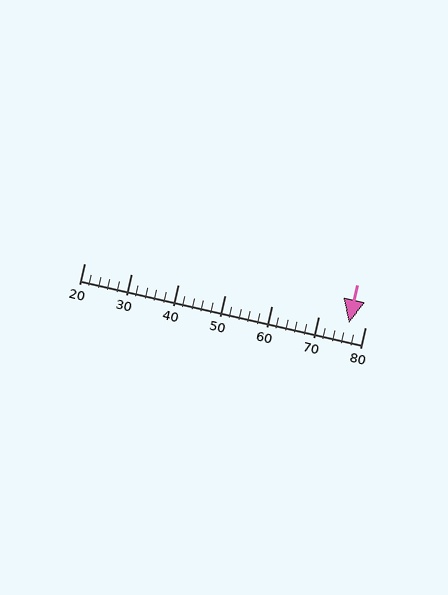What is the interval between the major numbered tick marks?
The major tick marks are spaced 10 units apart.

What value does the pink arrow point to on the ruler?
The pink arrow points to approximately 77.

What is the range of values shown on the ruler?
The ruler shows values from 20 to 80.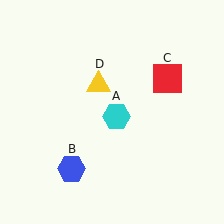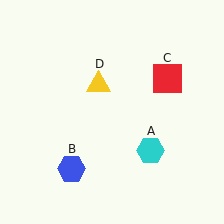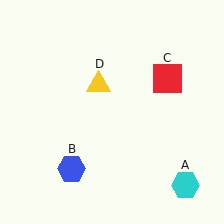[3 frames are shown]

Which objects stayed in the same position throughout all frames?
Blue hexagon (object B) and red square (object C) and yellow triangle (object D) remained stationary.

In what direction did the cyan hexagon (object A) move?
The cyan hexagon (object A) moved down and to the right.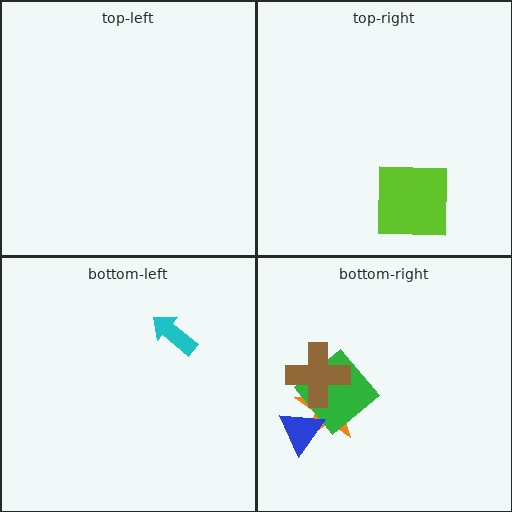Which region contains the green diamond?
The bottom-right region.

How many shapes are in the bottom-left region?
1.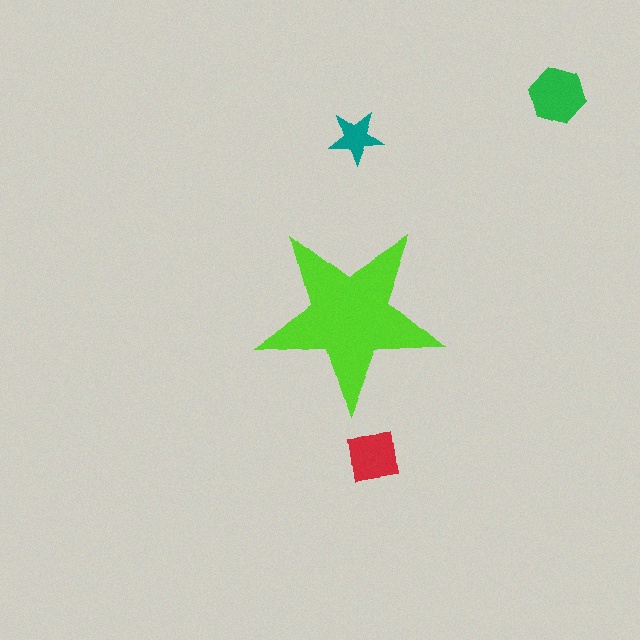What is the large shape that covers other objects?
A lime star.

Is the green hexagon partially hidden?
No, the green hexagon is fully visible.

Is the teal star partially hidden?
No, the teal star is fully visible.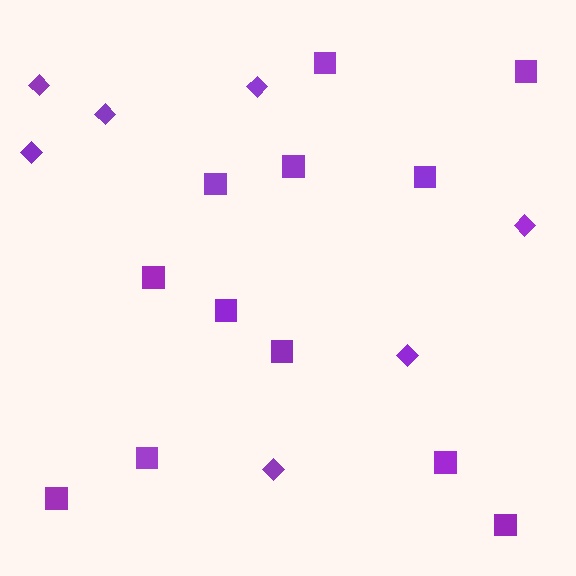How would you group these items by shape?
There are 2 groups: one group of squares (12) and one group of diamonds (7).